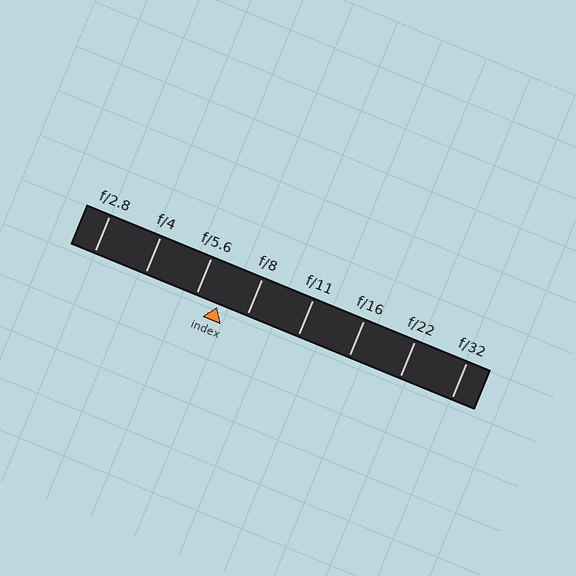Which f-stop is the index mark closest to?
The index mark is closest to f/5.6.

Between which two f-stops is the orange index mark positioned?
The index mark is between f/5.6 and f/8.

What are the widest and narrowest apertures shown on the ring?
The widest aperture shown is f/2.8 and the narrowest is f/32.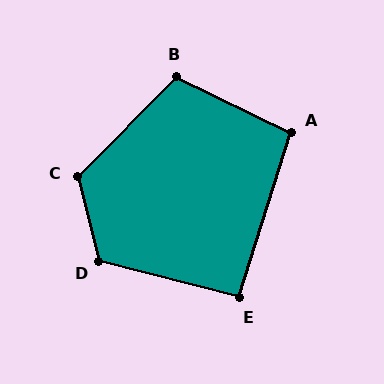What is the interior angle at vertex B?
Approximately 109 degrees (obtuse).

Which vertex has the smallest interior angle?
E, at approximately 93 degrees.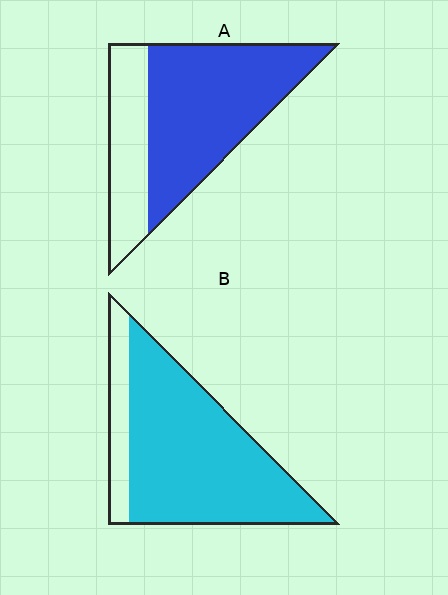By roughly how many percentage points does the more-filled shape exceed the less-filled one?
By roughly 15 percentage points (B over A).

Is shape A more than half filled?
Yes.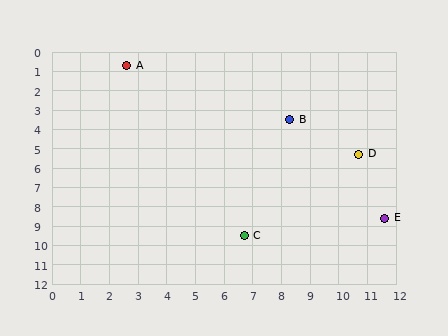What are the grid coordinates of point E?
Point E is at approximately (11.6, 8.6).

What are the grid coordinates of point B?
Point B is at approximately (8.3, 3.5).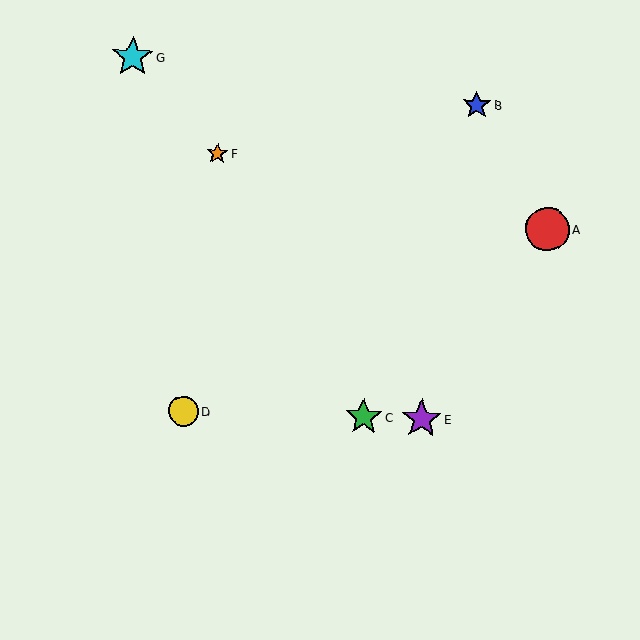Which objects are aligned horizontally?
Objects C, D, E are aligned horizontally.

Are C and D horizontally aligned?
Yes, both are at y≈417.